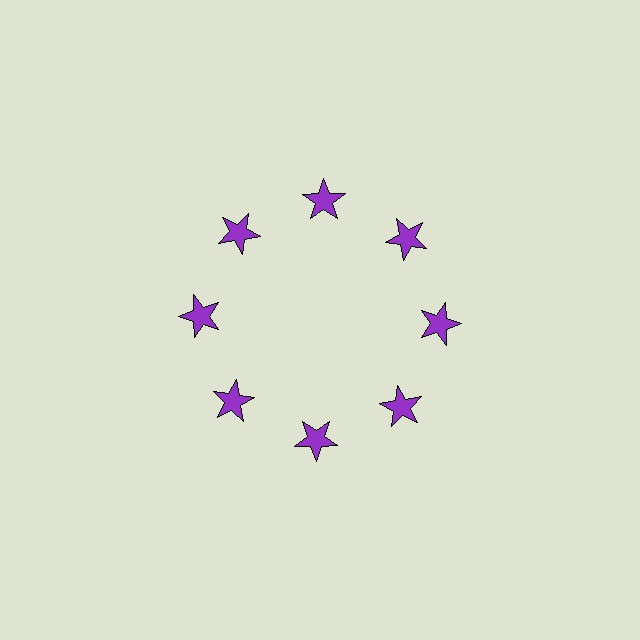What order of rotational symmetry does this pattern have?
This pattern has 8-fold rotational symmetry.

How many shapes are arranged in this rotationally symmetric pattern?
There are 8 shapes, arranged in 8 groups of 1.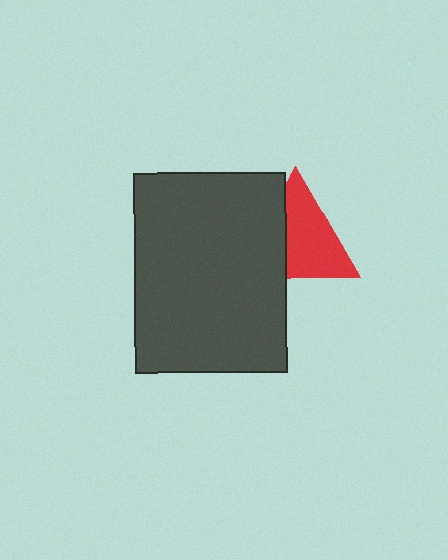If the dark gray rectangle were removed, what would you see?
You would see the complete red triangle.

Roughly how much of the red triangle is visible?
About half of it is visible (roughly 63%).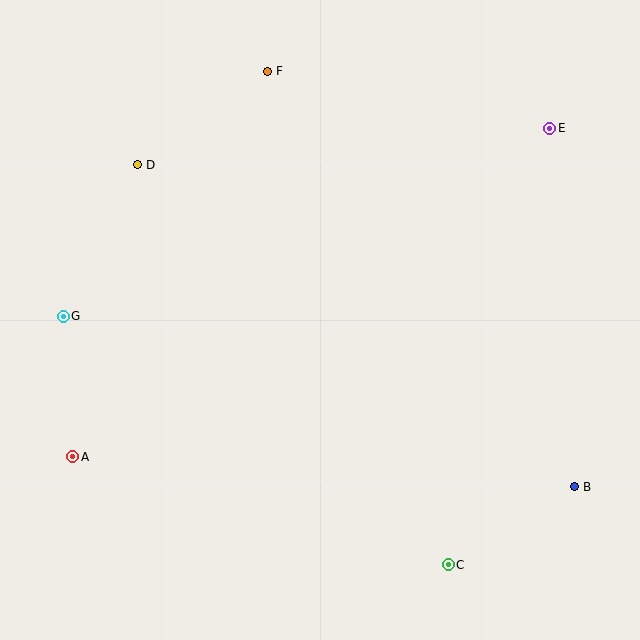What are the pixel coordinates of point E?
Point E is at (550, 128).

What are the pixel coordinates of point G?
Point G is at (63, 316).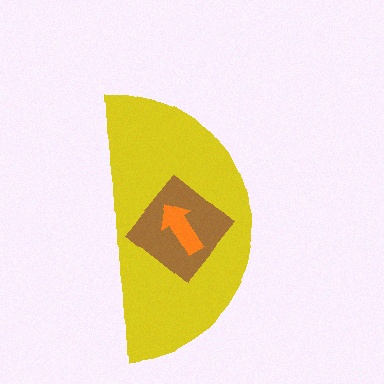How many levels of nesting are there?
3.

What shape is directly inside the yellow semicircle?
The brown diamond.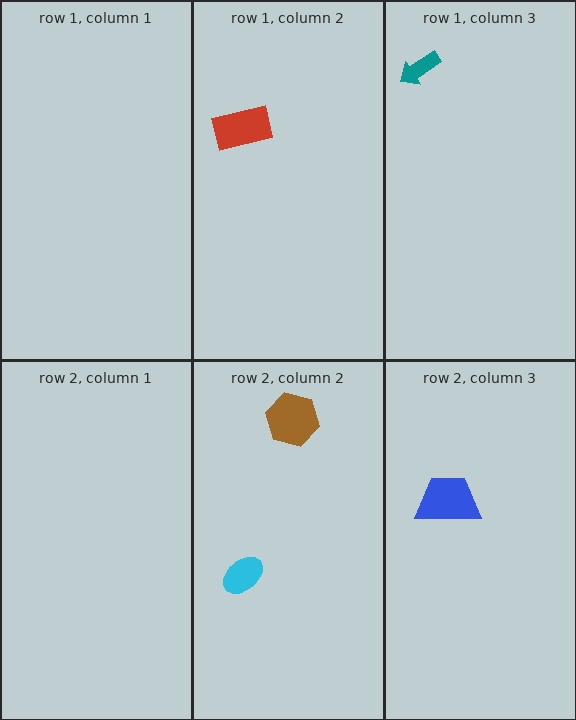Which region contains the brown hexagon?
The row 2, column 2 region.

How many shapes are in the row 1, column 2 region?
1.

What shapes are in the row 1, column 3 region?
The teal arrow.